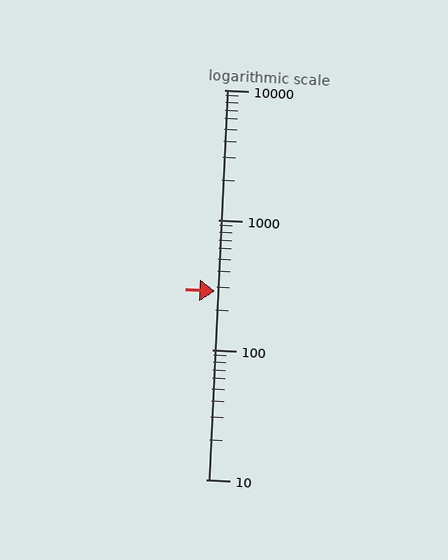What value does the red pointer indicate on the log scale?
The pointer indicates approximately 280.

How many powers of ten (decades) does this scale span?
The scale spans 3 decades, from 10 to 10000.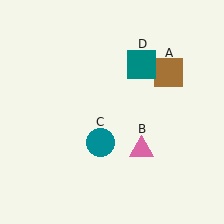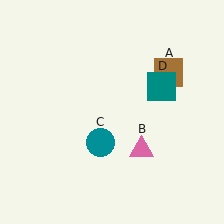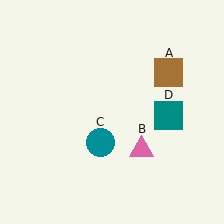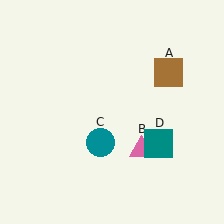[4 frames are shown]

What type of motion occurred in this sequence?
The teal square (object D) rotated clockwise around the center of the scene.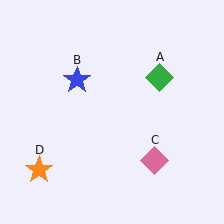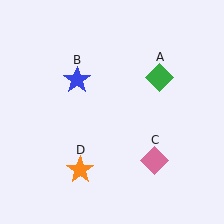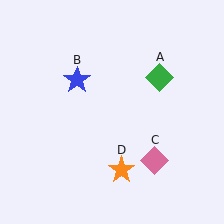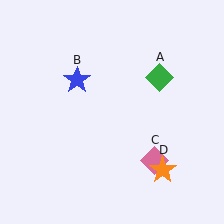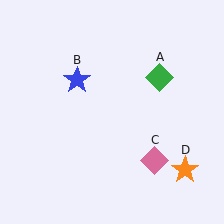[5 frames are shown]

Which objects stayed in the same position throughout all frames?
Green diamond (object A) and blue star (object B) and pink diamond (object C) remained stationary.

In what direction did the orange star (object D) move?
The orange star (object D) moved right.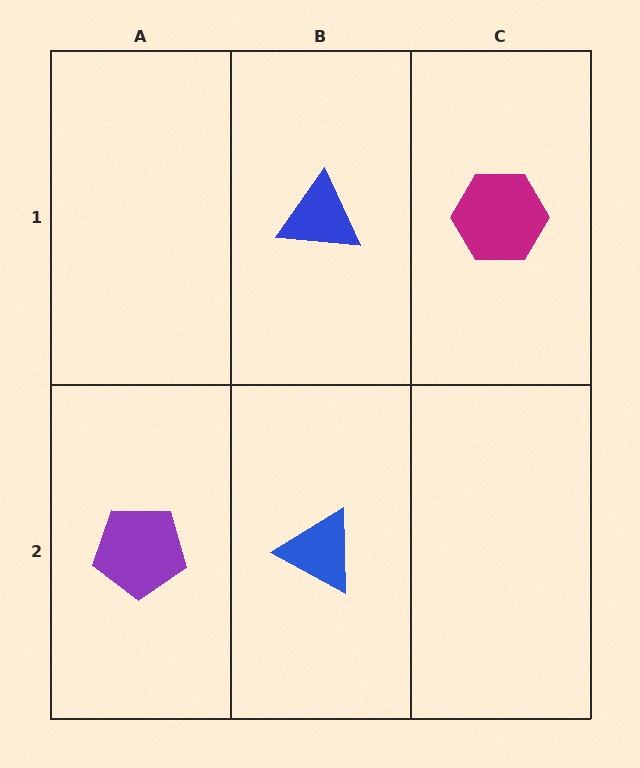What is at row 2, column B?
A blue triangle.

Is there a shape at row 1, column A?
No, that cell is empty.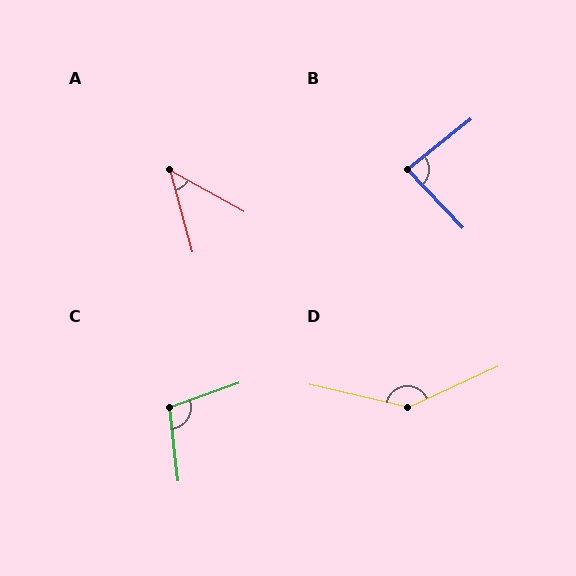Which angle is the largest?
D, at approximately 142 degrees.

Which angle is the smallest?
A, at approximately 45 degrees.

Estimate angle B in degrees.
Approximately 85 degrees.